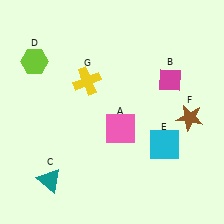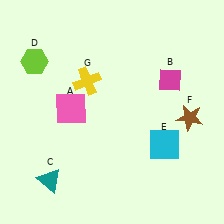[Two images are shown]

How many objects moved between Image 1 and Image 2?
1 object moved between the two images.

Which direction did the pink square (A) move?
The pink square (A) moved left.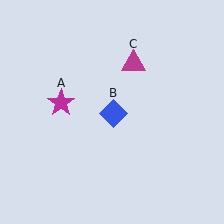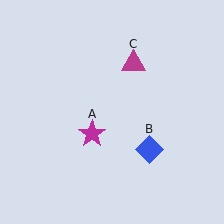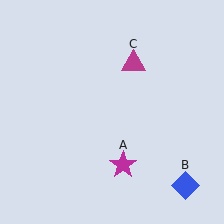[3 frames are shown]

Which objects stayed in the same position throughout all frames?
Magenta triangle (object C) remained stationary.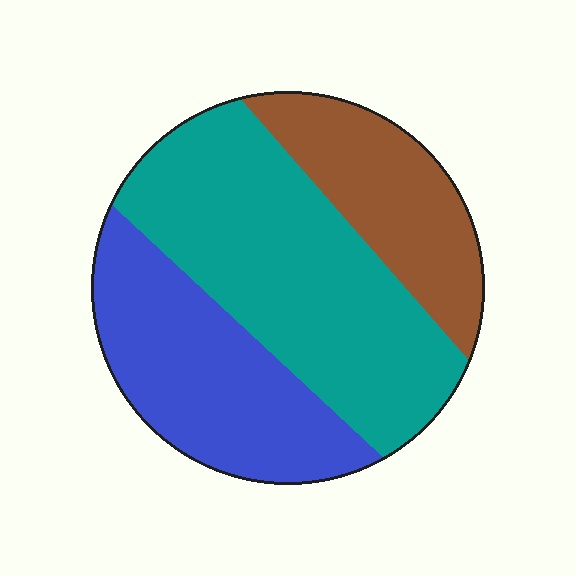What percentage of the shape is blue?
Blue covers around 30% of the shape.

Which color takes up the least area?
Brown, at roughly 20%.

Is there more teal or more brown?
Teal.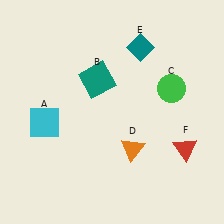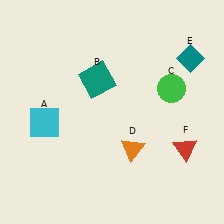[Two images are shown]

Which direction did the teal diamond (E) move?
The teal diamond (E) moved right.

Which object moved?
The teal diamond (E) moved right.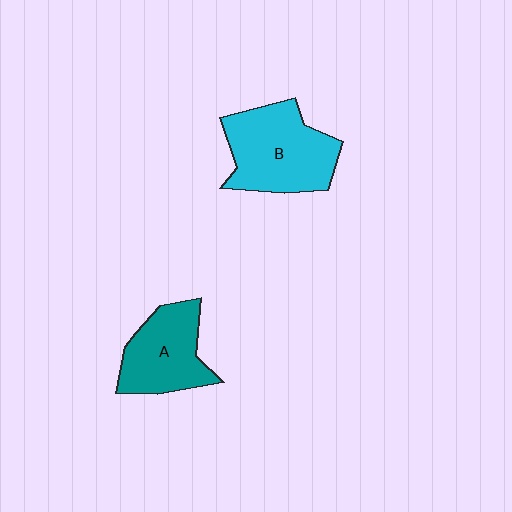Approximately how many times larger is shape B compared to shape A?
Approximately 1.3 times.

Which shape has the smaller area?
Shape A (teal).